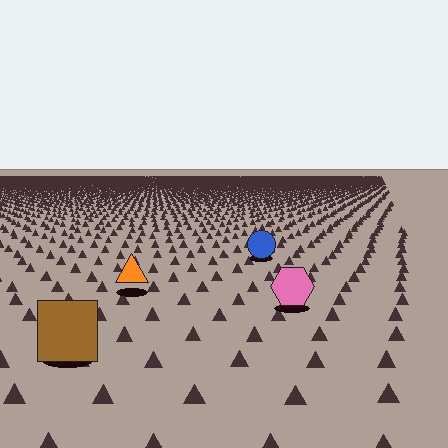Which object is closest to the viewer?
The brown square is closest. The texture marks near it are larger and more spread out.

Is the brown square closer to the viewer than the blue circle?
Yes. The brown square is closer — you can tell from the texture gradient: the ground texture is coarser near it.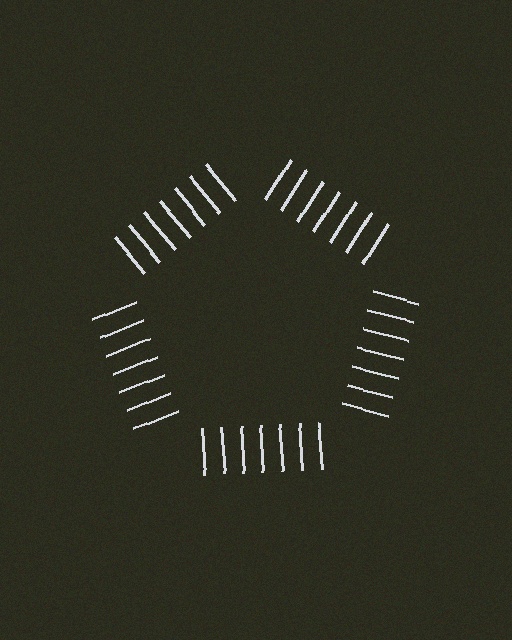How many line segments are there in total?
35 — 7 along each of the 5 edges.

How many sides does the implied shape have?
5 sides — the line-ends trace a pentagon.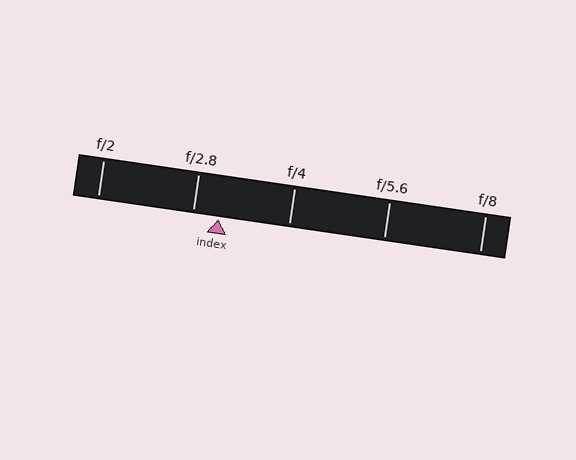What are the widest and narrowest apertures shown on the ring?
The widest aperture shown is f/2 and the narrowest is f/8.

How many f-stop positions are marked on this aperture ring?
There are 5 f-stop positions marked.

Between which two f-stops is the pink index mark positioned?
The index mark is between f/2.8 and f/4.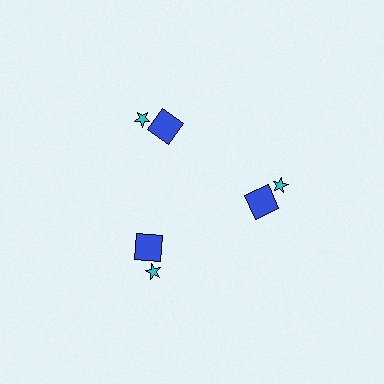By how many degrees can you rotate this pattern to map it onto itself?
The pattern maps onto itself every 120 degrees of rotation.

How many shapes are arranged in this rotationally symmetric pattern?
There are 6 shapes, arranged in 3 groups of 2.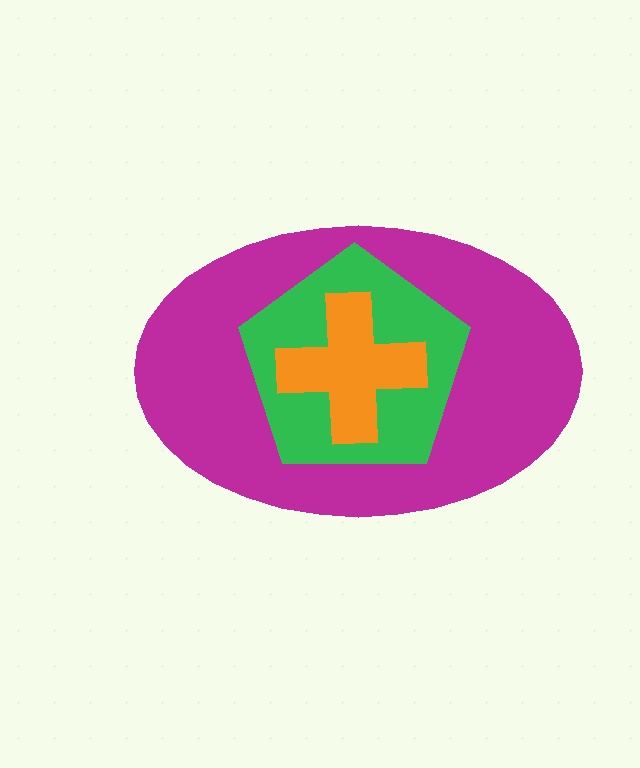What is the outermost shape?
The magenta ellipse.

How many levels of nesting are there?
3.